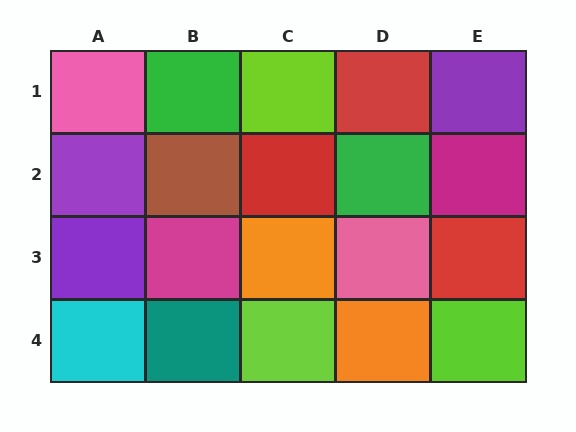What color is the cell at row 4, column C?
Lime.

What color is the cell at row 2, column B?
Brown.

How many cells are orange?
2 cells are orange.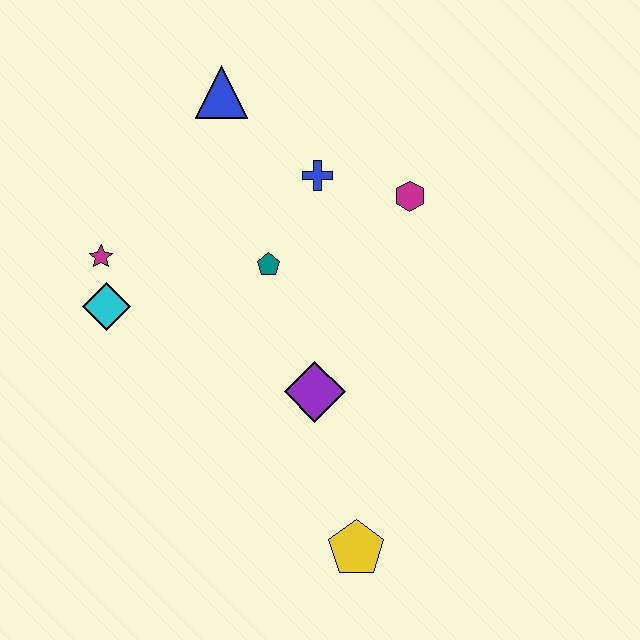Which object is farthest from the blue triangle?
The yellow pentagon is farthest from the blue triangle.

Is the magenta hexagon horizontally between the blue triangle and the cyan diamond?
No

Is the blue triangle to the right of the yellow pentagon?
No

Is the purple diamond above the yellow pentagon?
Yes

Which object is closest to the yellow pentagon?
The purple diamond is closest to the yellow pentagon.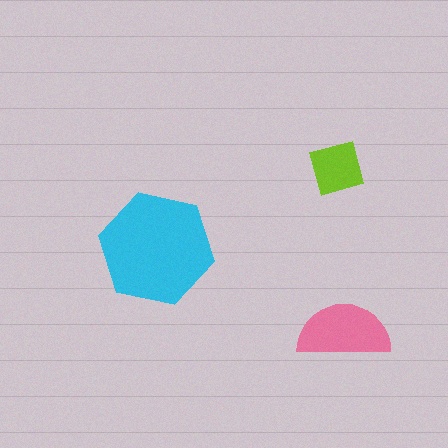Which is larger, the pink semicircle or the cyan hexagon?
The cyan hexagon.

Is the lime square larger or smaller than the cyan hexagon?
Smaller.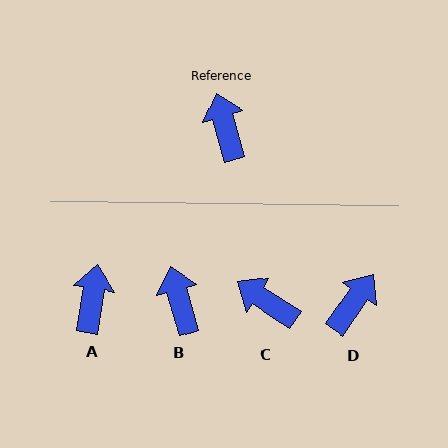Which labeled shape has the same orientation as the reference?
B.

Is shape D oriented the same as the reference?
No, it is off by about 51 degrees.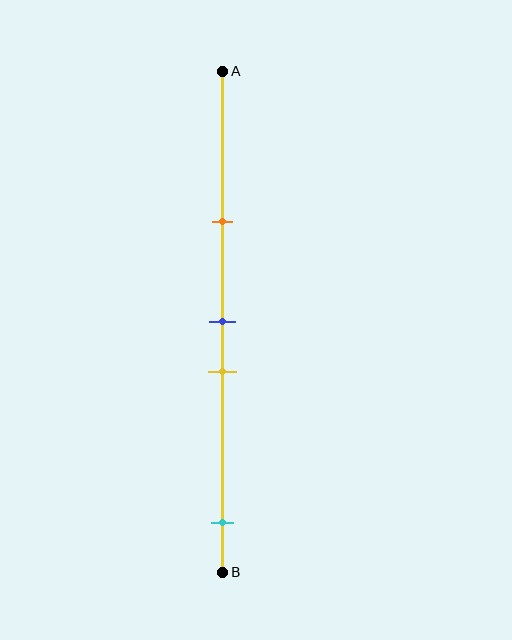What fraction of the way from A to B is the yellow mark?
The yellow mark is approximately 60% (0.6) of the way from A to B.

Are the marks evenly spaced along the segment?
No, the marks are not evenly spaced.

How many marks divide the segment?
There are 4 marks dividing the segment.